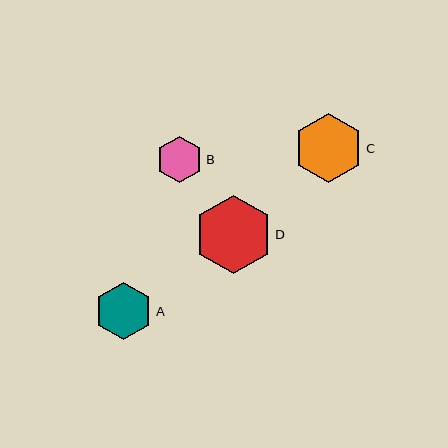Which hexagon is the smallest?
Hexagon B is the smallest with a size of approximately 46 pixels.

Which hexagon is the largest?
Hexagon D is the largest with a size of approximately 79 pixels.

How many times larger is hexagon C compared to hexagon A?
Hexagon C is approximately 1.2 times the size of hexagon A.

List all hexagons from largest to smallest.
From largest to smallest: D, C, A, B.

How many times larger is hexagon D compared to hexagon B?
Hexagon D is approximately 1.7 times the size of hexagon B.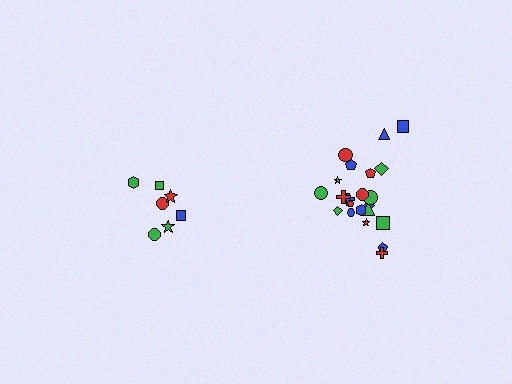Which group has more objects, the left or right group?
The right group.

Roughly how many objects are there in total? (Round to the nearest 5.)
Roughly 30 objects in total.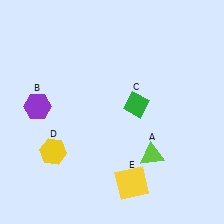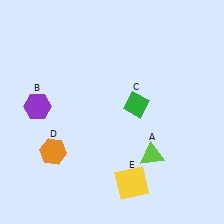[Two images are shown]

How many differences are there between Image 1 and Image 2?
There is 1 difference between the two images.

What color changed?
The hexagon (D) changed from yellow in Image 1 to orange in Image 2.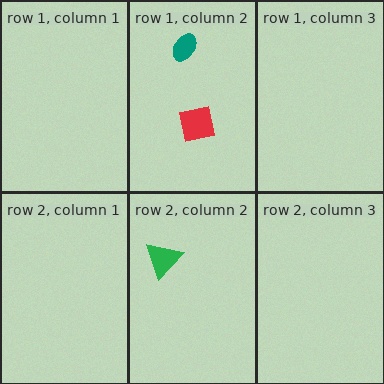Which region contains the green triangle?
The row 2, column 2 region.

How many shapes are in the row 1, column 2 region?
2.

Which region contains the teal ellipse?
The row 1, column 2 region.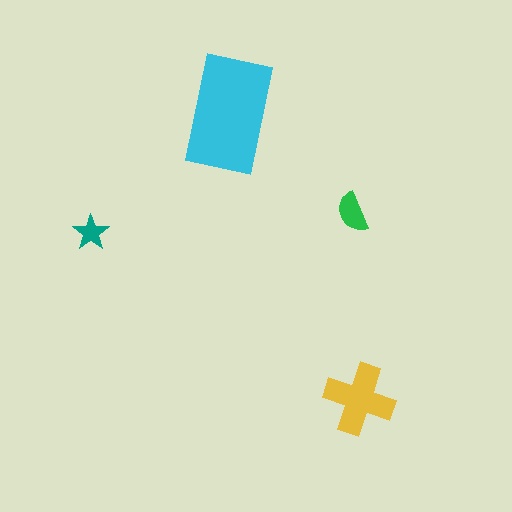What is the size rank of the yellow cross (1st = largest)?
2nd.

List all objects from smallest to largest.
The teal star, the green semicircle, the yellow cross, the cyan rectangle.